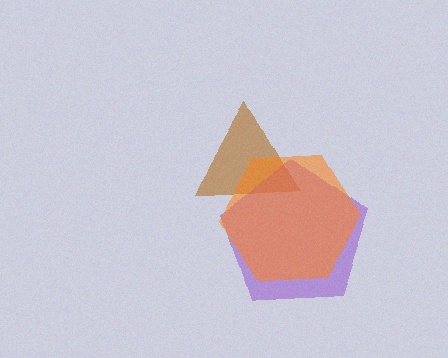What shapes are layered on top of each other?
The layered shapes are: a brown triangle, a purple pentagon, an orange hexagon.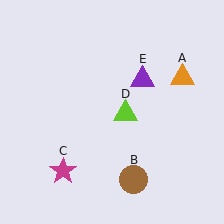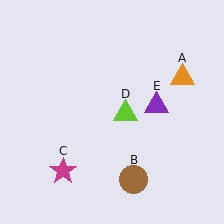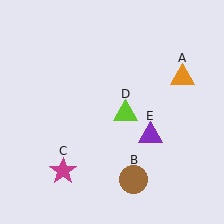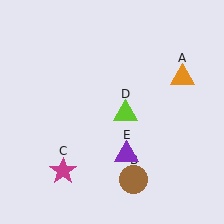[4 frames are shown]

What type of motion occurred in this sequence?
The purple triangle (object E) rotated clockwise around the center of the scene.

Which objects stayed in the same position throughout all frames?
Orange triangle (object A) and brown circle (object B) and magenta star (object C) and lime triangle (object D) remained stationary.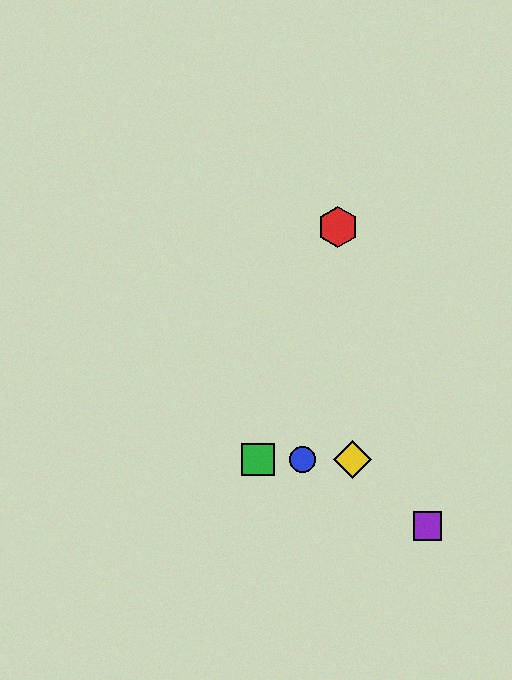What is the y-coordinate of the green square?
The green square is at y≈459.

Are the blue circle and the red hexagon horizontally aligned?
No, the blue circle is at y≈459 and the red hexagon is at y≈227.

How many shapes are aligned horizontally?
3 shapes (the blue circle, the green square, the yellow diamond) are aligned horizontally.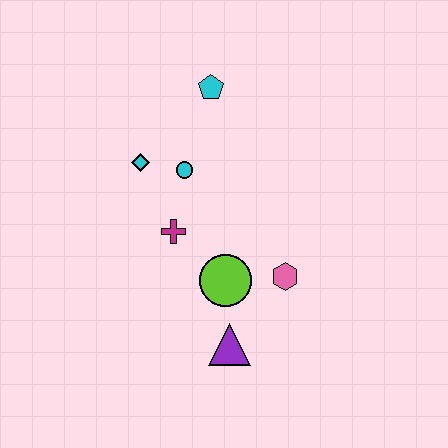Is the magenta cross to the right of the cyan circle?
No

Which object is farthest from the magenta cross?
The cyan pentagon is farthest from the magenta cross.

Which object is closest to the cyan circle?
The cyan diamond is closest to the cyan circle.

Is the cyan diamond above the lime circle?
Yes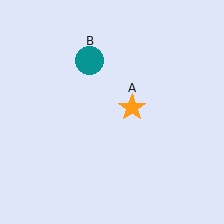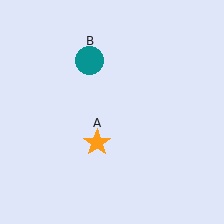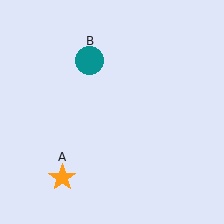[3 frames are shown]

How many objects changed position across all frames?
1 object changed position: orange star (object A).